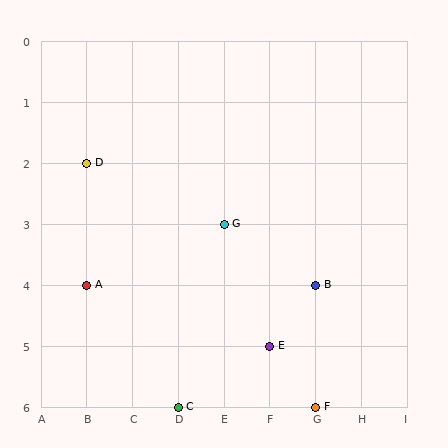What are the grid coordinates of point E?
Point E is at grid coordinates (F, 5).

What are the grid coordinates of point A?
Point A is at grid coordinates (B, 4).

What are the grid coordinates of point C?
Point C is at grid coordinates (D, 6).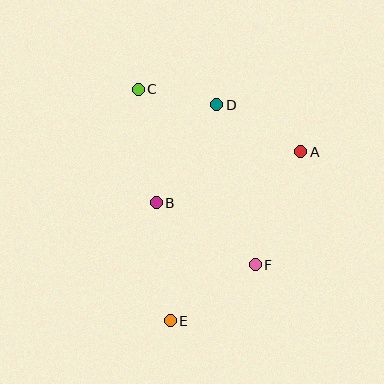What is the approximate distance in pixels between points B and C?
The distance between B and C is approximately 115 pixels.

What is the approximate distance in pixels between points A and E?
The distance between A and E is approximately 214 pixels.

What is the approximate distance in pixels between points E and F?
The distance between E and F is approximately 102 pixels.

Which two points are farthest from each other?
Points C and E are farthest from each other.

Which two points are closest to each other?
Points C and D are closest to each other.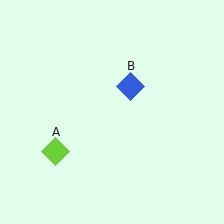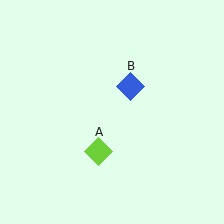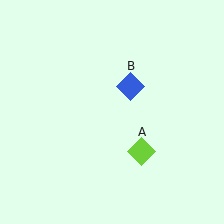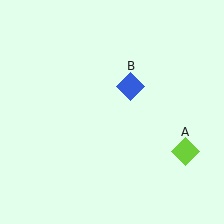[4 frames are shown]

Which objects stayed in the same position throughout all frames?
Blue diamond (object B) remained stationary.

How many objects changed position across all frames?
1 object changed position: lime diamond (object A).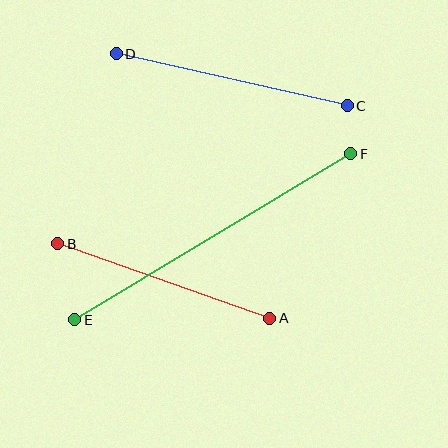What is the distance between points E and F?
The distance is approximately 322 pixels.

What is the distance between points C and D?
The distance is approximately 237 pixels.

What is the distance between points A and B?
The distance is approximately 225 pixels.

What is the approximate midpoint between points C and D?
The midpoint is at approximately (232, 80) pixels.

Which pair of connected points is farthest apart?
Points E and F are farthest apart.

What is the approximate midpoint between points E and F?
The midpoint is at approximately (213, 237) pixels.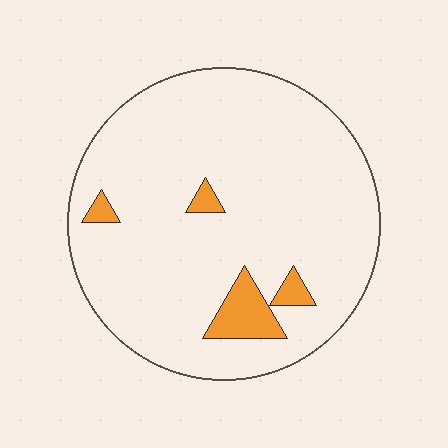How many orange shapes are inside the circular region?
4.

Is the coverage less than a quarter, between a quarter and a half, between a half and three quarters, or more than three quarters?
Less than a quarter.